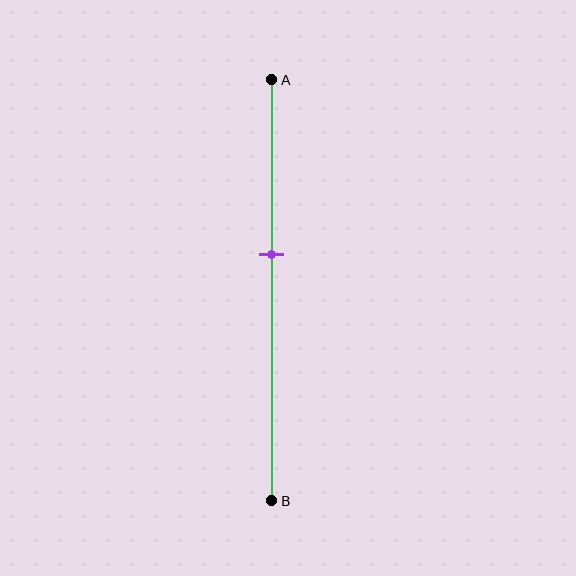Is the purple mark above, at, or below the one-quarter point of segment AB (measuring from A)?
The purple mark is below the one-quarter point of segment AB.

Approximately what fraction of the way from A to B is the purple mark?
The purple mark is approximately 40% of the way from A to B.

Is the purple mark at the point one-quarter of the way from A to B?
No, the mark is at about 40% from A, not at the 25% one-quarter point.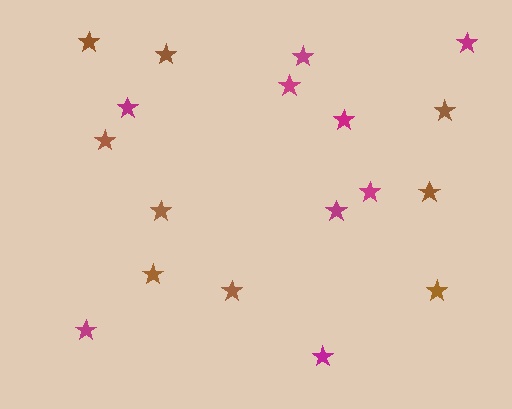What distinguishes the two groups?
There are 2 groups: one group of brown stars (9) and one group of magenta stars (9).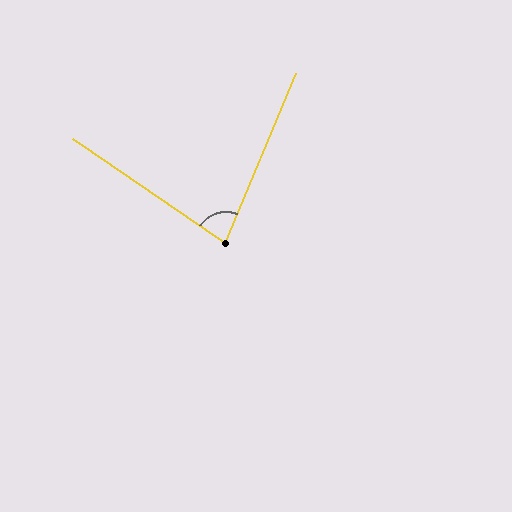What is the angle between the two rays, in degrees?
Approximately 78 degrees.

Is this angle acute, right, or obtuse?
It is acute.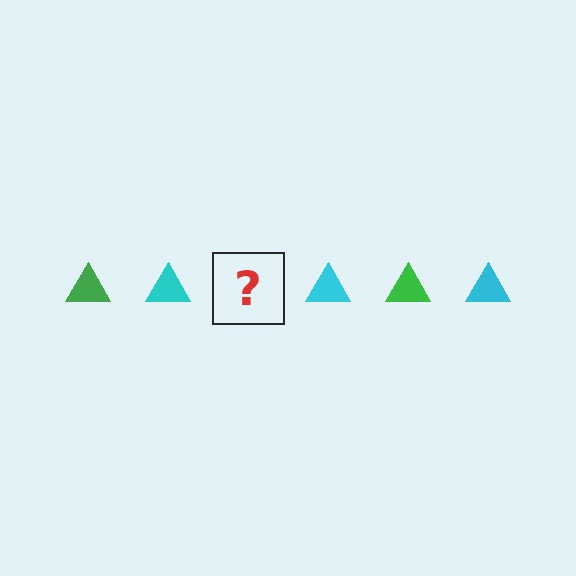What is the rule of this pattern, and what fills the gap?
The rule is that the pattern cycles through green, cyan triangles. The gap should be filled with a green triangle.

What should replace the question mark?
The question mark should be replaced with a green triangle.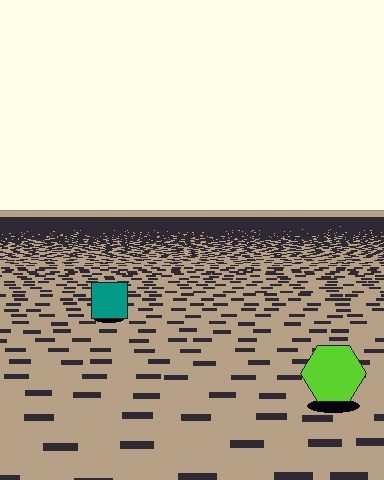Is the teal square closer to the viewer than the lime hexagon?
No. The lime hexagon is closer — you can tell from the texture gradient: the ground texture is coarser near it.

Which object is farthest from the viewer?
The teal square is farthest from the viewer. It appears smaller and the ground texture around it is denser.